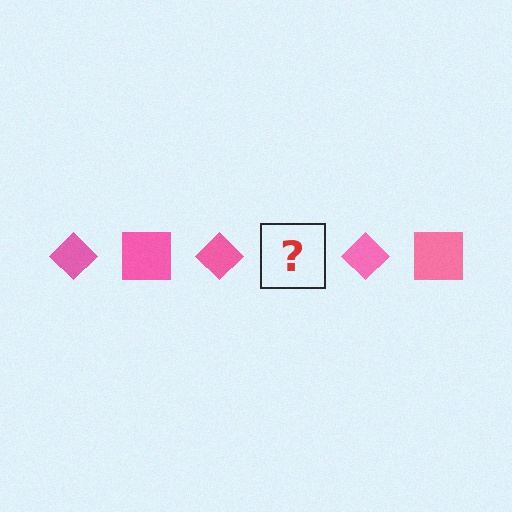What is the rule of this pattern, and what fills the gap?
The rule is that the pattern cycles through diamond, square shapes in pink. The gap should be filled with a pink square.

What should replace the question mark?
The question mark should be replaced with a pink square.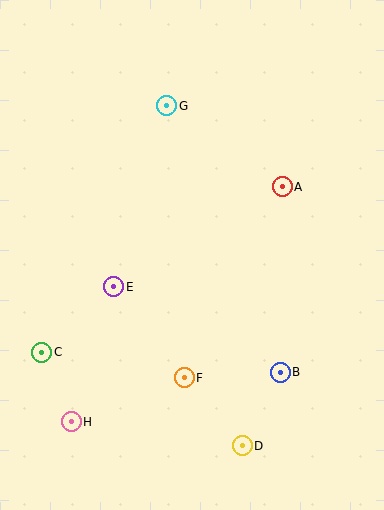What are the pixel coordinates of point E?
Point E is at (114, 287).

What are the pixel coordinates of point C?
Point C is at (42, 352).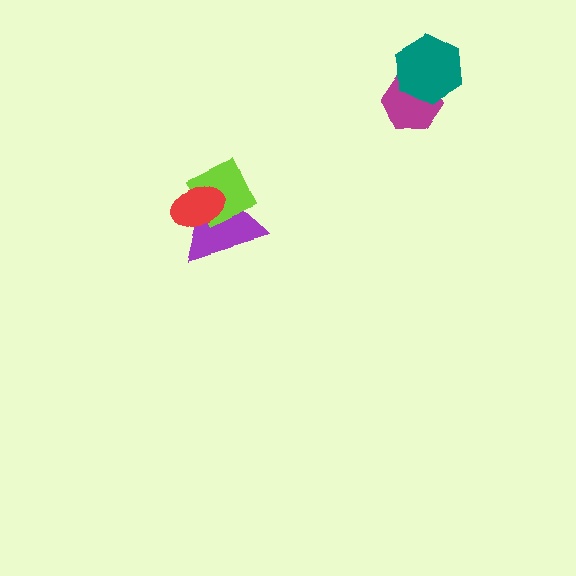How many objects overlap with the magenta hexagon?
1 object overlaps with the magenta hexagon.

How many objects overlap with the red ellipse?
2 objects overlap with the red ellipse.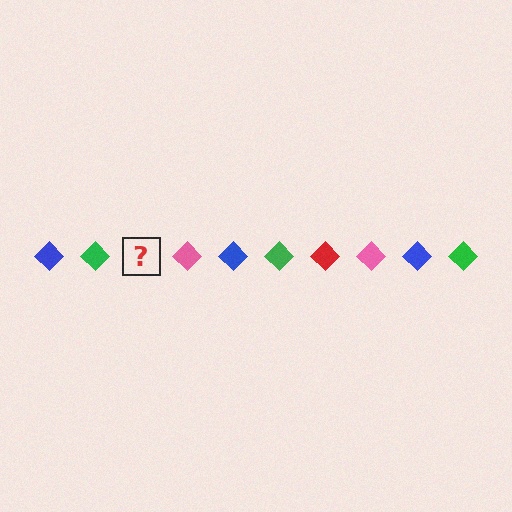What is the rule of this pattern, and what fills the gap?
The rule is that the pattern cycles through blue, green, red, pink diamonds. The gap should be filled with a red diamond.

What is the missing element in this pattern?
The missing element is a red diamond.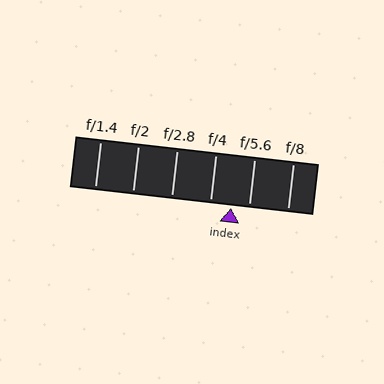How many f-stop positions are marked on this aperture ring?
There are 6 f-stop positions marked.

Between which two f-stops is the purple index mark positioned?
The index mark is between f/4 and f/5.6.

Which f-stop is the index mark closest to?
The index mark is closest to f/5.6.